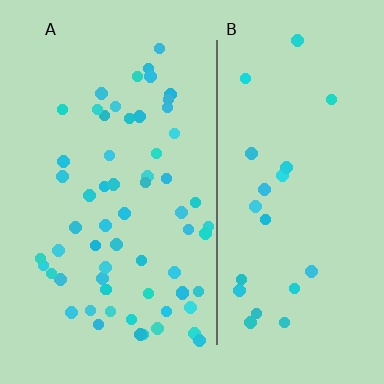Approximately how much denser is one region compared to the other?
Approximately 2.8× — region A over region B.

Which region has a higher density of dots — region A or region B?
A (the left).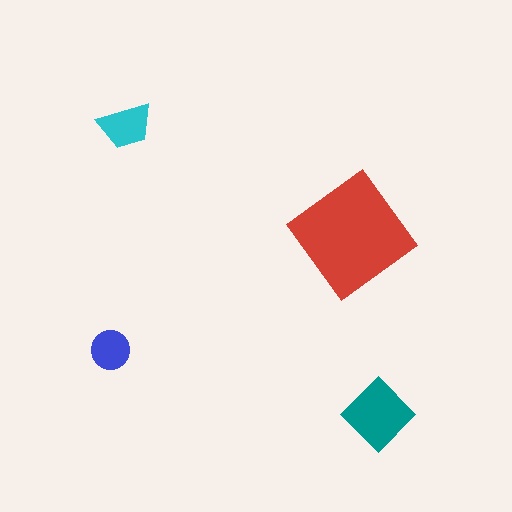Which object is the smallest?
The blue circle.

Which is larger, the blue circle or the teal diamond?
The teal diamond.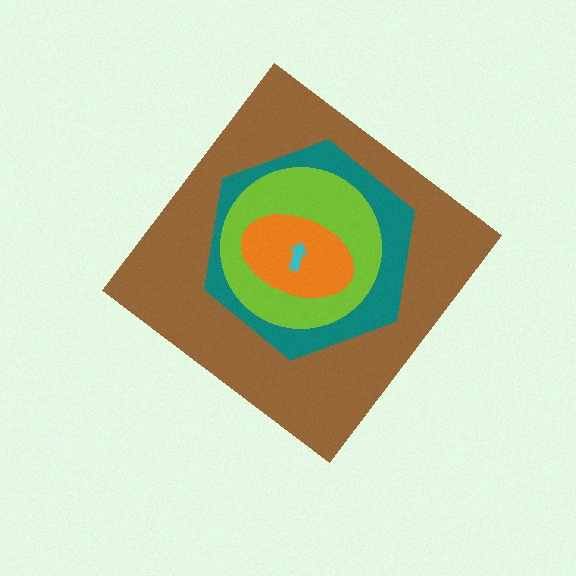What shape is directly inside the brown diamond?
The teal hexagon.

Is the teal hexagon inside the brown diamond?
Yes.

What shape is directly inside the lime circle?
The orange ellipse.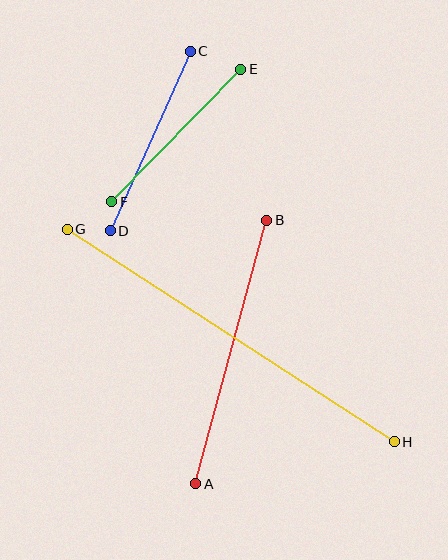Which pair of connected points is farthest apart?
Points G and H are farthest apart.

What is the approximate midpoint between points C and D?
The midpoint is at approximately (150, 141) pixels.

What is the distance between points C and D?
The distance is approximately 197 pixels.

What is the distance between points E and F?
The distance is approximately 185 pixels.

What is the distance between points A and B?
The distance is approximately 272 pixels.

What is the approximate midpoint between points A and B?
The midpoint is at approximately (231, 352) pixels.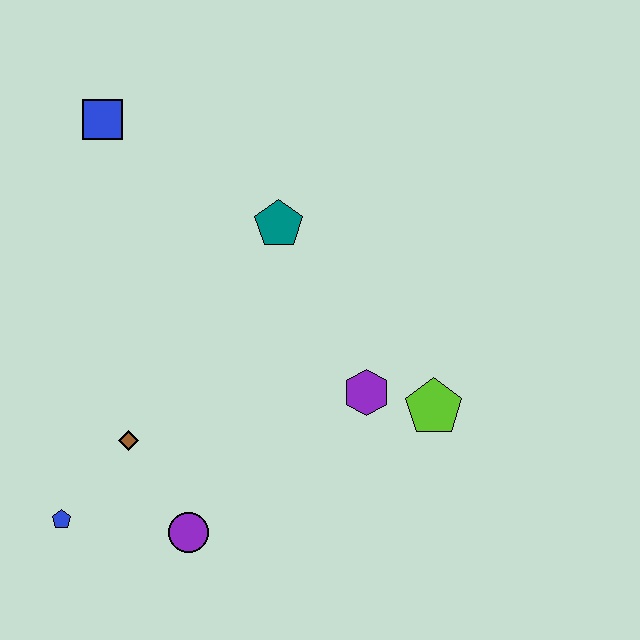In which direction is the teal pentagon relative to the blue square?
The teal pentagon is to the right of the blue square.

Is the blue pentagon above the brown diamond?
No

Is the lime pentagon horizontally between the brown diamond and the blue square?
No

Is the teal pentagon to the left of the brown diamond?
No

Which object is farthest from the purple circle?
The blue square is farthest from the purple circle.